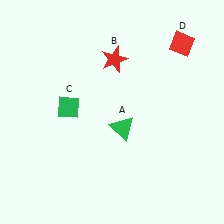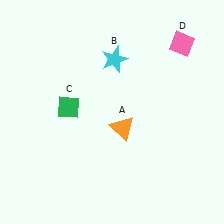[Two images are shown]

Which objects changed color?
A changed from green to orange. B changed from red to cyan. D changed from red to pink.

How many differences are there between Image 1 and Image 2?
There are 3 differences between the two images.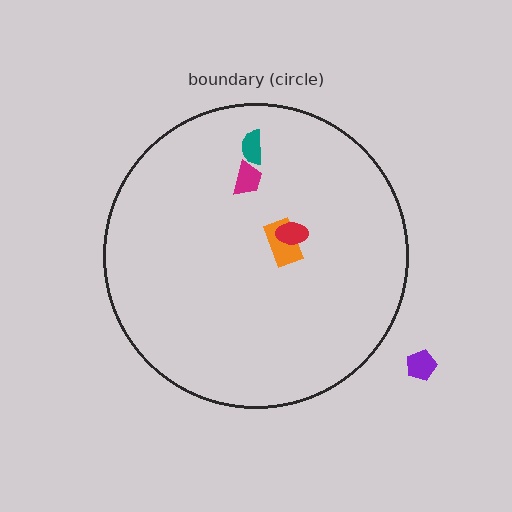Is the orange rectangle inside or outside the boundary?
Inside.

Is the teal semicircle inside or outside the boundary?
Inside.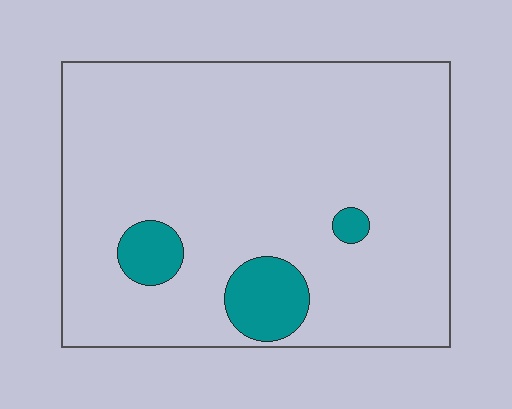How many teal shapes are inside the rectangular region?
3.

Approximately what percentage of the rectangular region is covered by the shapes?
Approximately 10%.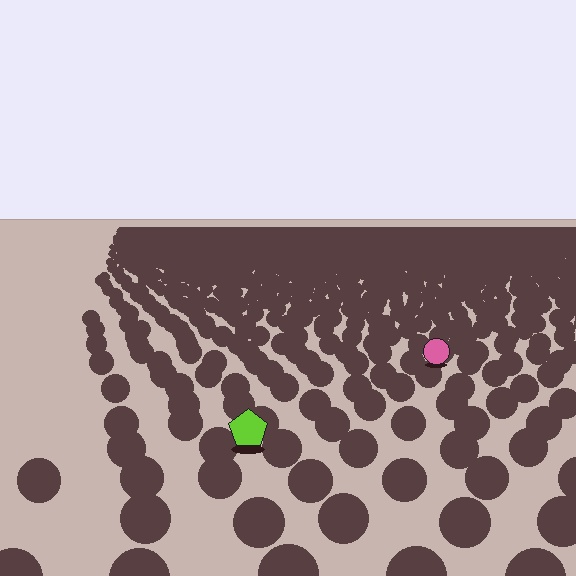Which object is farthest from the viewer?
The pink circle is farthest from the viewer. It appears smaller and the ground texture around it is denser.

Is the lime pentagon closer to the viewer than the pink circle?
Yes. The lime pentagon is closer — you can tell from the texture gradient: the ground texture is coarser near it.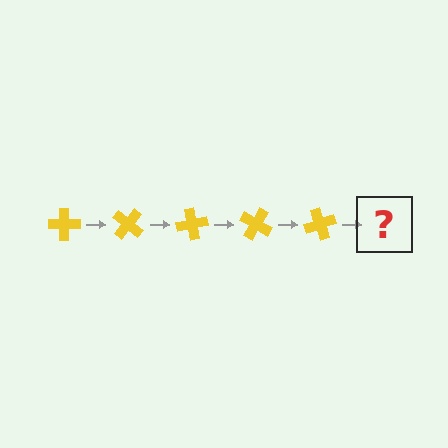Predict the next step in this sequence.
The next step is a yellow cross rotated 200 degrees.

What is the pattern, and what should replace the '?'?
The pattern is that the cross rotates 40 degrees each step. The '?' should be a yellow cross rotated 200 degrees.